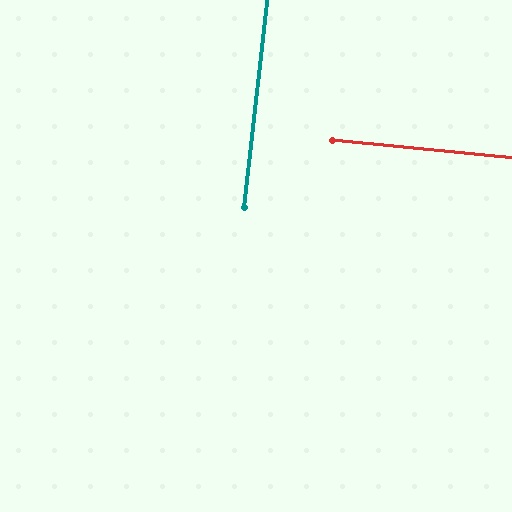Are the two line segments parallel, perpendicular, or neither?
Perpendicular — they meet at approximately 89°.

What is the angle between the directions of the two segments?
Approximately 89 degrees.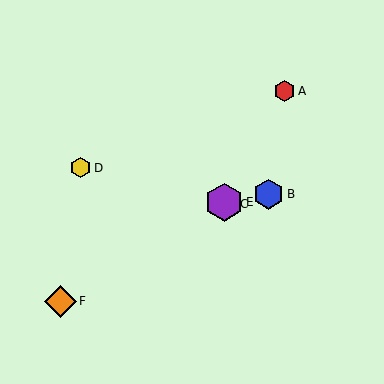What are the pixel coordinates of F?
Object F is at (60, 301).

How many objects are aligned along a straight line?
3 objects (A, C, E) are aligned along a straight line.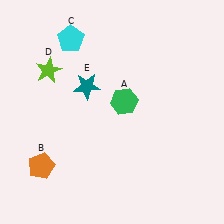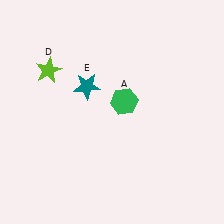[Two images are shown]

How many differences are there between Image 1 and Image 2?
There are 2 differences between the two images.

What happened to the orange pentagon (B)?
The orange pentagon (B) was removed in Image 2. It was in the bottom-left area of Image 1.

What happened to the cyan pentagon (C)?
The cyan pentagon (C) was removed in Image 2. It was in the top-left area of Image 1.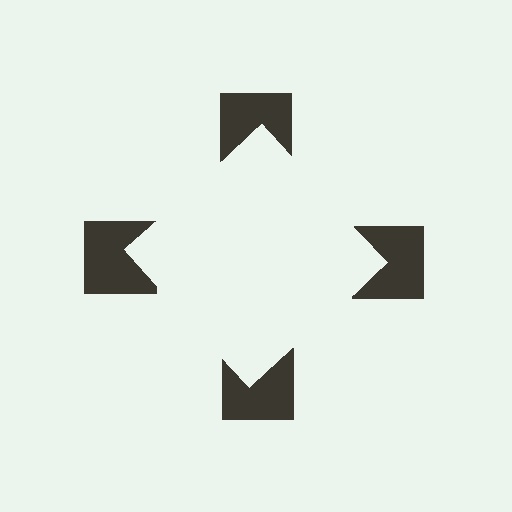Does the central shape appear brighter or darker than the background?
It typically appears slightly brighter than the background, even though no actual brightness change is drawn.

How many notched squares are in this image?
There are 4 — one at each vertex of the illusory square.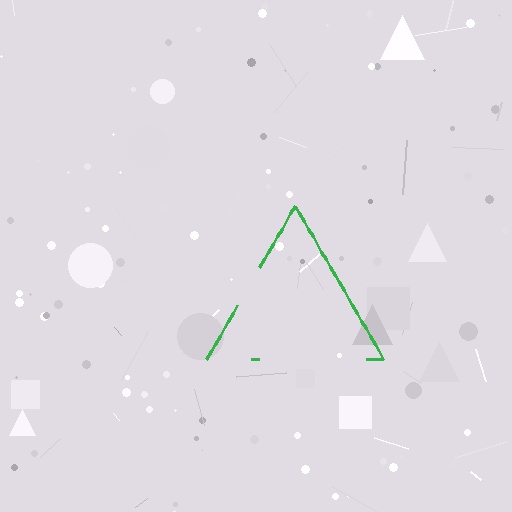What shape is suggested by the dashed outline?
The dashed outline suggests a triangle.